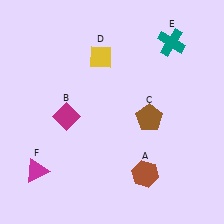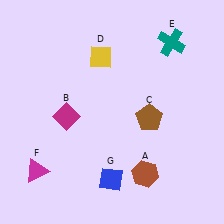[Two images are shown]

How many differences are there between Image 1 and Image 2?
There is 1 difference between the two images.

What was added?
A blue diamond (G) was added in Image 2.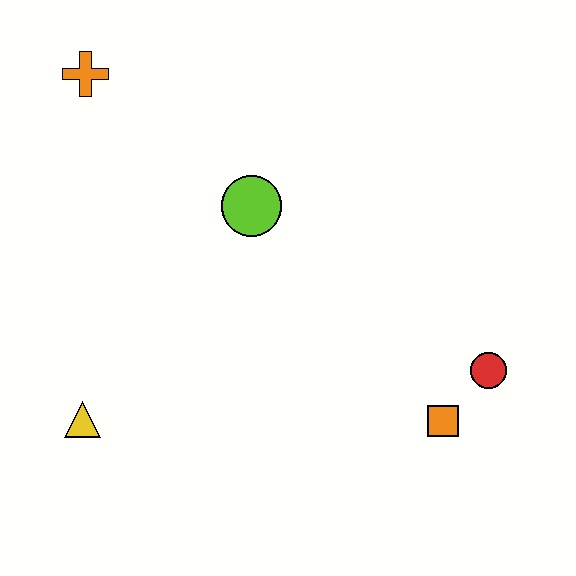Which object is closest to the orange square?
The red circle is closest to the orange square.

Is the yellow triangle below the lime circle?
Yes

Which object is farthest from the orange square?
The orange cross is farthest from the orange square.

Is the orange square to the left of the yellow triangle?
No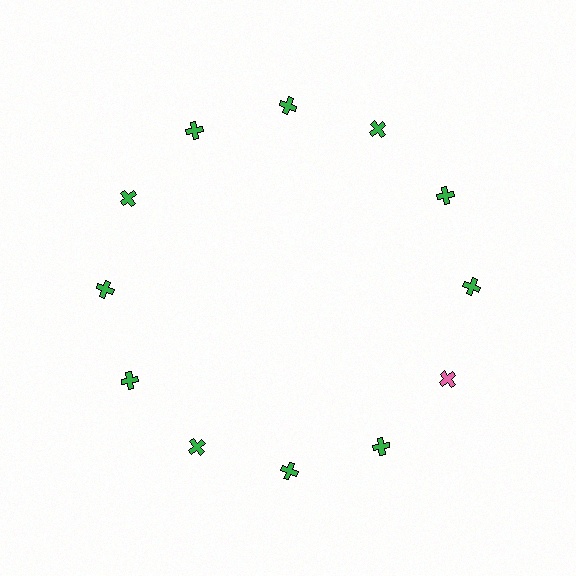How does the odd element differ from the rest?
It has a different color: pink instead of green.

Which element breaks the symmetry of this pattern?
The pink cross at roughly the 4 o'clock position breaks the symmetry. All other shapes are green crosses.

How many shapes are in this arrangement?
There are 12 shapes arranged in a ring pattern.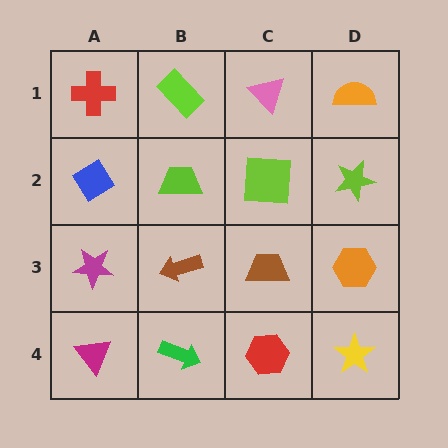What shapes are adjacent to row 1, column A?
A blue diamond (row 2, column A), a lime rectangle (row 1, column B).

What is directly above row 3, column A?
A blue diamond.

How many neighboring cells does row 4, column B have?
3.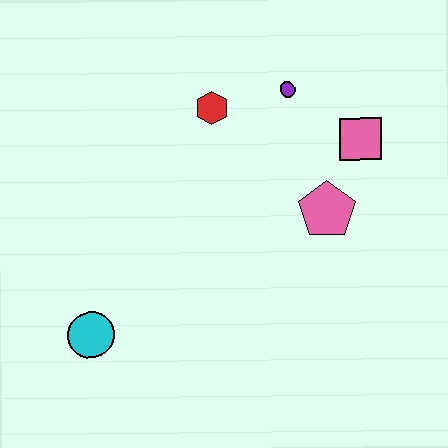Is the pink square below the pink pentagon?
No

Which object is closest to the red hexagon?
The purple circle is closest to the red hexagon.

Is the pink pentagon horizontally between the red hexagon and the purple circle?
No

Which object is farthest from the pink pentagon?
The cyan circle is farthest from the pink pentagon.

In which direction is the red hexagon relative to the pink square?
The red hexagon is to the left of the pink square.